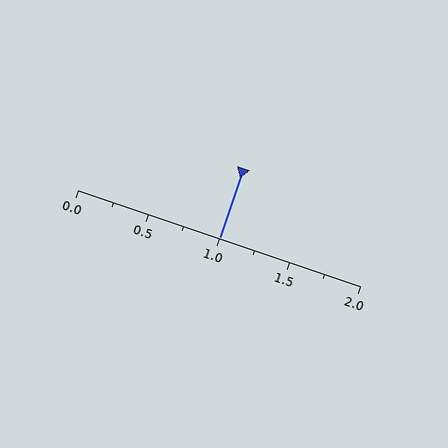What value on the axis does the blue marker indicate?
The marker indicates approximately 1.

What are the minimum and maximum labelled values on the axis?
The axis runs from 0.0 to 2.0.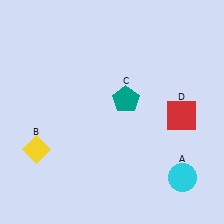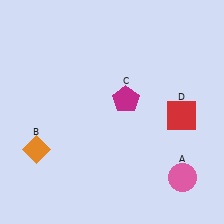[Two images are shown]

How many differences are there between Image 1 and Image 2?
There are 3 differences between the two images.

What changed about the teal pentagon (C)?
In Image 1, C is teal. In Image 2, it changed to magenta.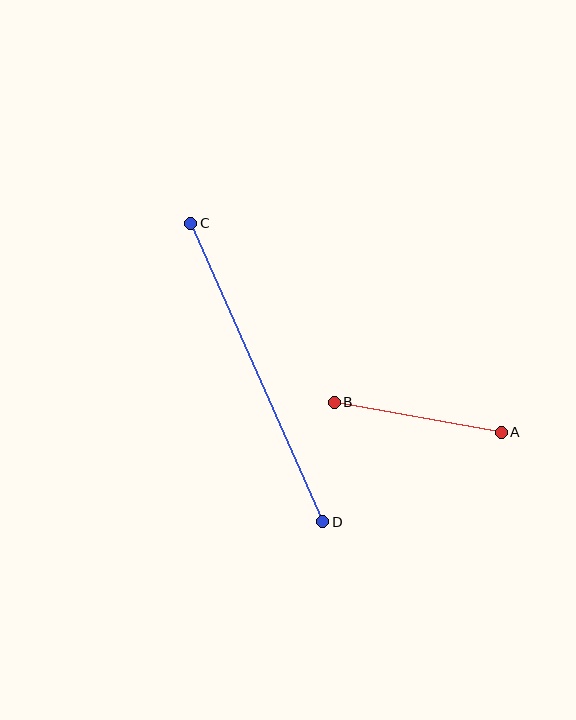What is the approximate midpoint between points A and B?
The midpoint is at approximately (418, 417) pixels.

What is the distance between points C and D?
The distance is approximately 326 pixels.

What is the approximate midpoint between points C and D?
The midpoint is at approximately (257, 373) pixels.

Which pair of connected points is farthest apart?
Points C and D are farthest apart.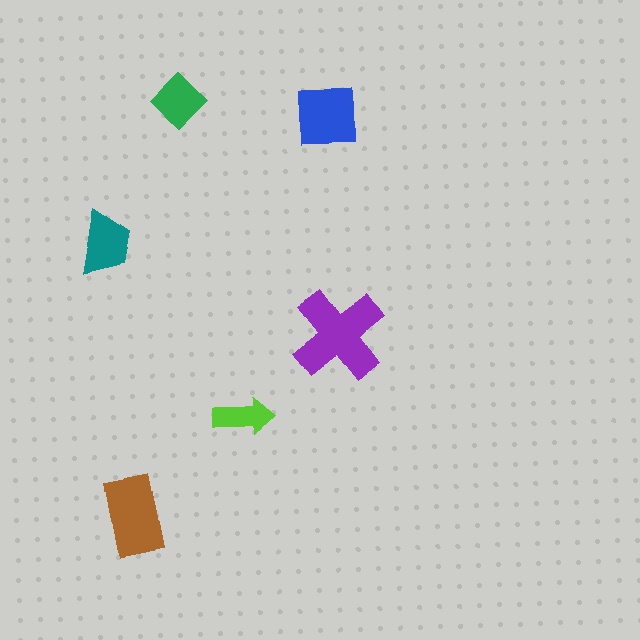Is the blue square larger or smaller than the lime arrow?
Larger.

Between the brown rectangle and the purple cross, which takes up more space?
The purple cross.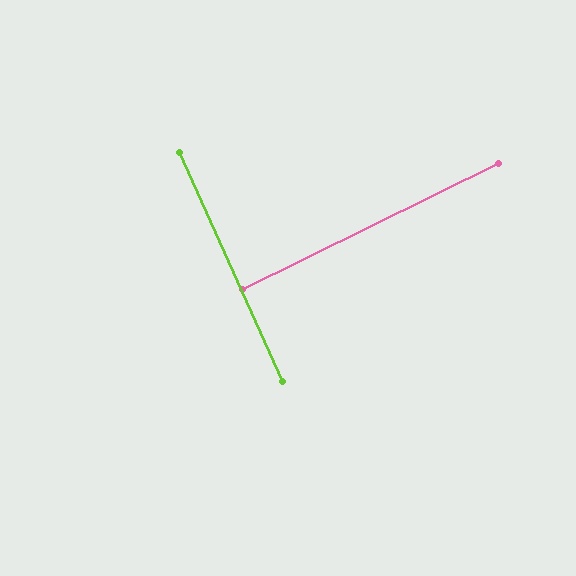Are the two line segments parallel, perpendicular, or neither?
Perpendicular — they meet at approximately 88°.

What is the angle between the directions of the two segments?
Approximately 88 degrees.